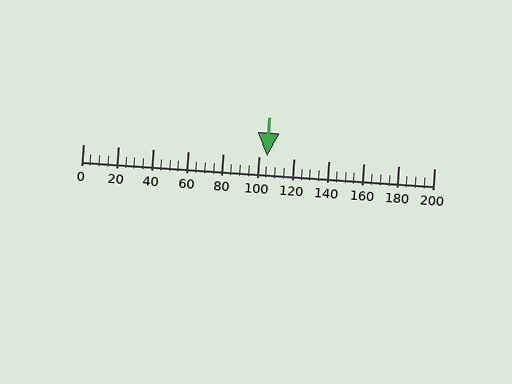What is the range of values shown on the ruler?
The ruler shows values from 0 to 200.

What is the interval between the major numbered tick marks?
The major tick marks are spaced 20 units apart.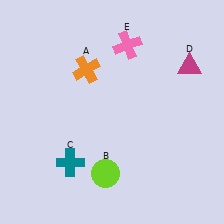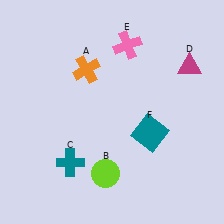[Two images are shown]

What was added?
A teal square (F) was added in Image 2.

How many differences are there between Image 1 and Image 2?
There is 1 difference between the two images.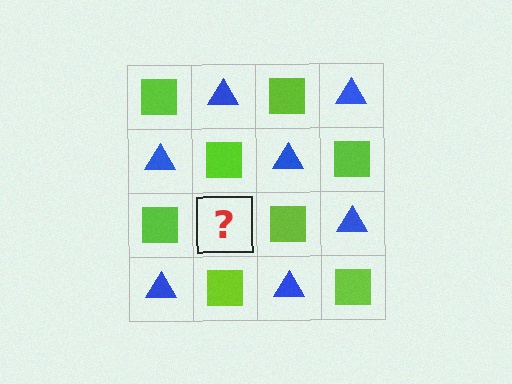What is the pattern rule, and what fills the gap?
The rule is that it alternates lime square and blue triangle in a checkerboard pattern. The gap should be filled with a blue triangle.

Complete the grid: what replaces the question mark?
The question mark should be replaced with a blue triangle.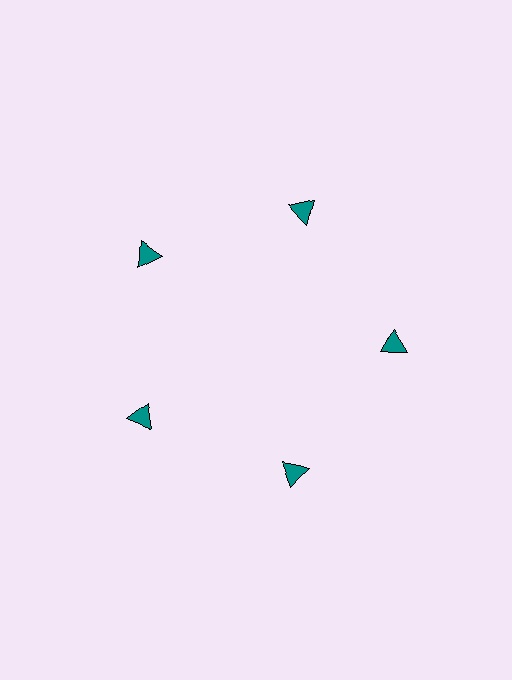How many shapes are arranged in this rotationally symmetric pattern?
There are 5 shapes, arranged in 5 groups of 1.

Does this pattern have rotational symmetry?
Yes, this pattern has 5-fold rotational symmetry. It looks the same after rotating 72 degrees around the center.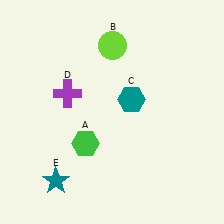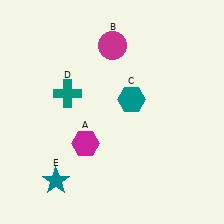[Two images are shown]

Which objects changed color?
A changed from green to magenta. B changed from lime to magenta. D changed from purple to teal.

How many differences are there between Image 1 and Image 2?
There are 3 differences between the two images.